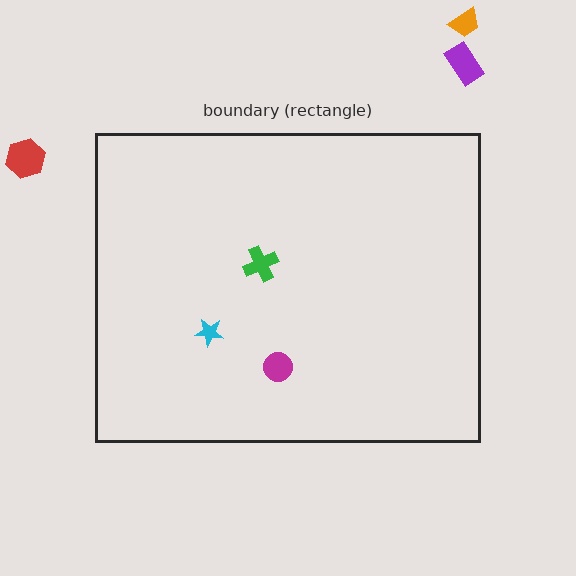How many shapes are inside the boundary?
3 inside, 3 outside.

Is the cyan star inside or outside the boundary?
Inside.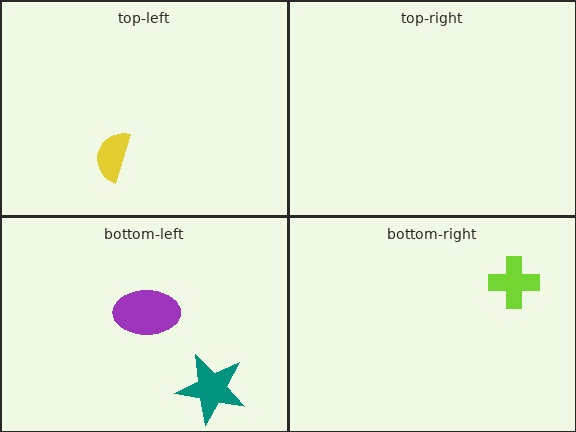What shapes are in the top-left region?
The yellow semicircle.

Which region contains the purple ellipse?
The bottom-left region.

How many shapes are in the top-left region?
1.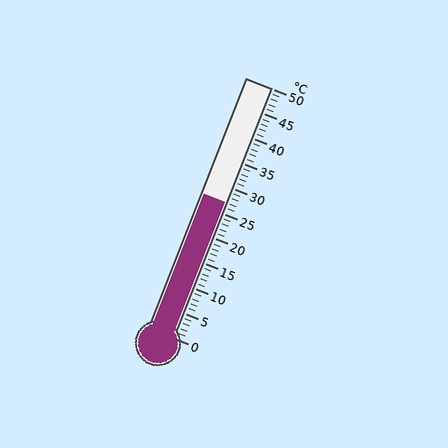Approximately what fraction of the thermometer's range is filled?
The thermometer is filled to approximately 55% of its range.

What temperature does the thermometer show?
The thermometer shows approximately 27°C.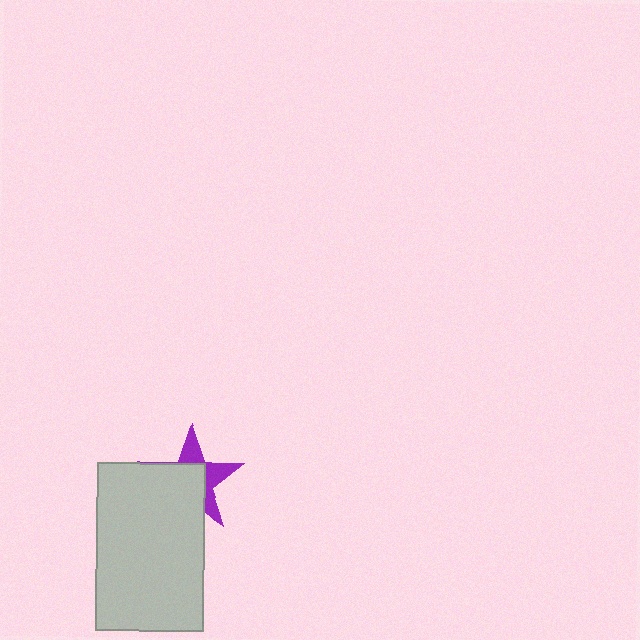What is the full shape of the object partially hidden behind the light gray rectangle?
The partially hidden object is a purple star.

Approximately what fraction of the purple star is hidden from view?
Roughly 57% of the purple star is hidden behind the light gray rectangle.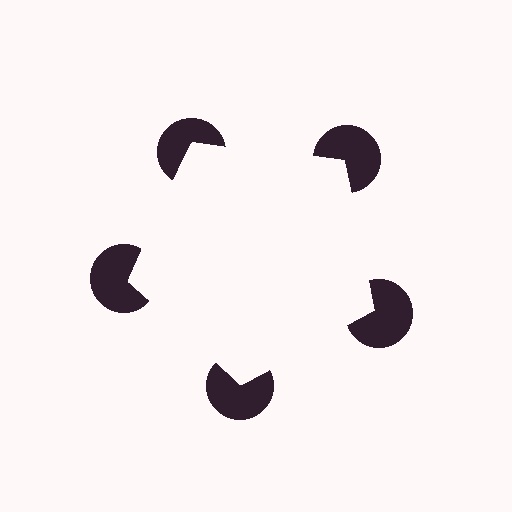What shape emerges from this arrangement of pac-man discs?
An illusory pentagon — its edges are inferred from the aligned wedge cuts in the pac-man discs, not physically drawn.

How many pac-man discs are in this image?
There are 5 — one at each vertex of the illusory pentagon.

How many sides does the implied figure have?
5 sides.